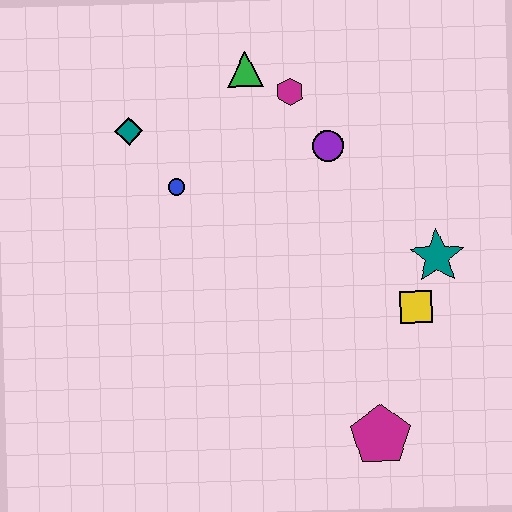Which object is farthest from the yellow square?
The teal diamond is farthest from the yellow square.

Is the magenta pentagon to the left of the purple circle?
No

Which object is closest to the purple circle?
The magenta hexagon is closest to the purple circle.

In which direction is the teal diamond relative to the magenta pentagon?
The teal diamond is above the magenta pentagon.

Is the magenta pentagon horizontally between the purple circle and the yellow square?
Yes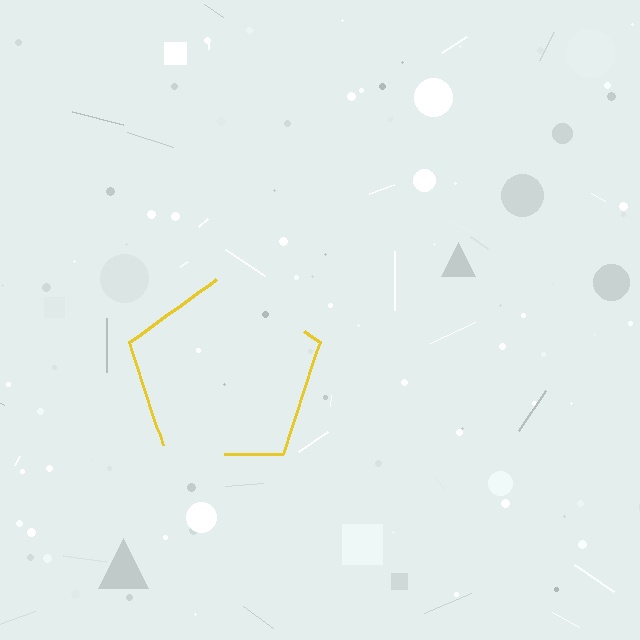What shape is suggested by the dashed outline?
The dashed outline suggests a pentagon.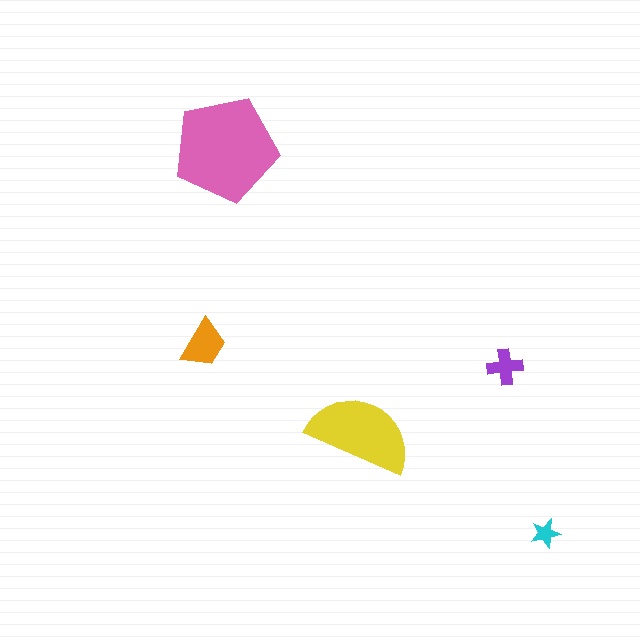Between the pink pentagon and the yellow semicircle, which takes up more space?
The pink pentagon.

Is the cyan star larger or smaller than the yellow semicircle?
Smaller.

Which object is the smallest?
The cyan star.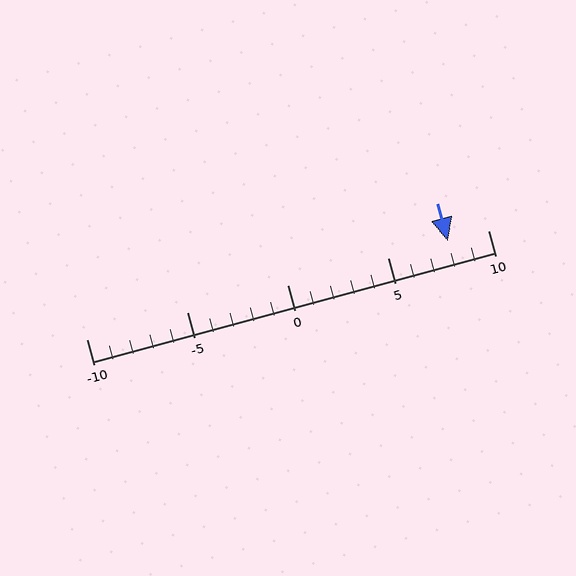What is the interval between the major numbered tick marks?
The major tick marks are spaced 5 units apart.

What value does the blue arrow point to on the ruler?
The blue arrow points to approximately 8.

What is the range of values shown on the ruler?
The ruler shows values from -10 to 10.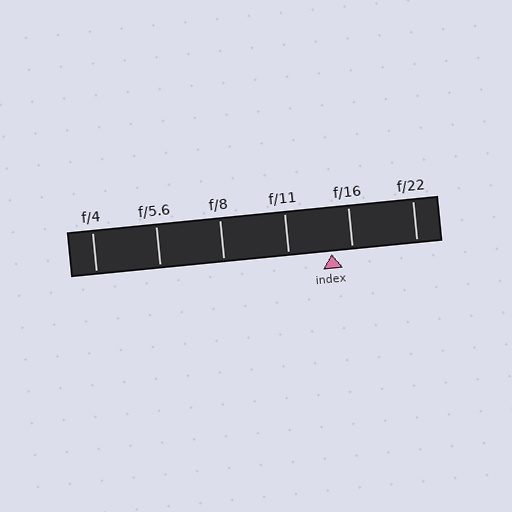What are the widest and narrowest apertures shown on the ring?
The widest aperture shown is f/4 and the narrowest is f/22.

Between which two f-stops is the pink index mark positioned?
The index mark is between f/11 and f/16.